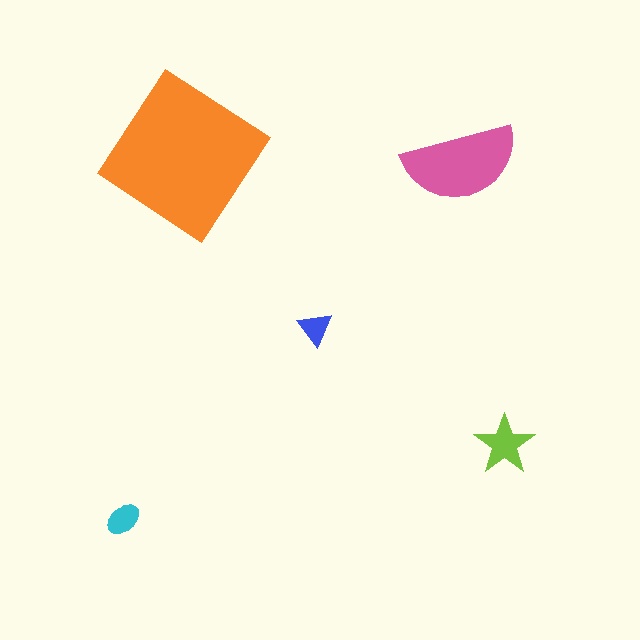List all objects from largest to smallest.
The orange diamond, the pink semicircle, the lime star, the cyan ellipse, the blue triangle.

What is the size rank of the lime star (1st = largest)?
3rd.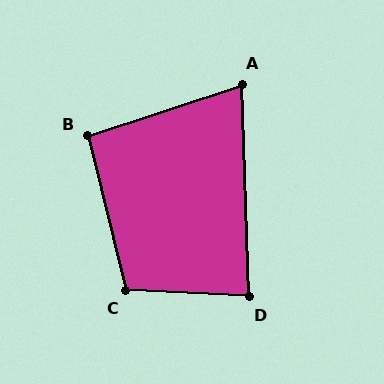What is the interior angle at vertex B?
Approximately 94 degrees (approximately right).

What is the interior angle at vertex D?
Approximately 86 degrees (approximately right).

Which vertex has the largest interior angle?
C, at approximately 106 degrees.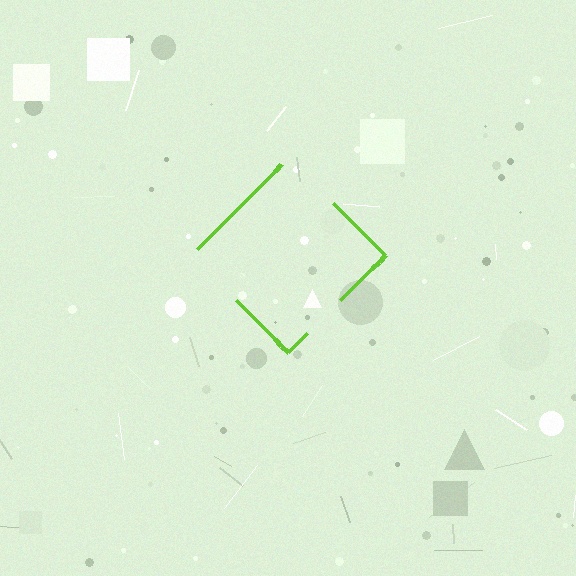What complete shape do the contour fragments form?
The contour fragments form a diamond.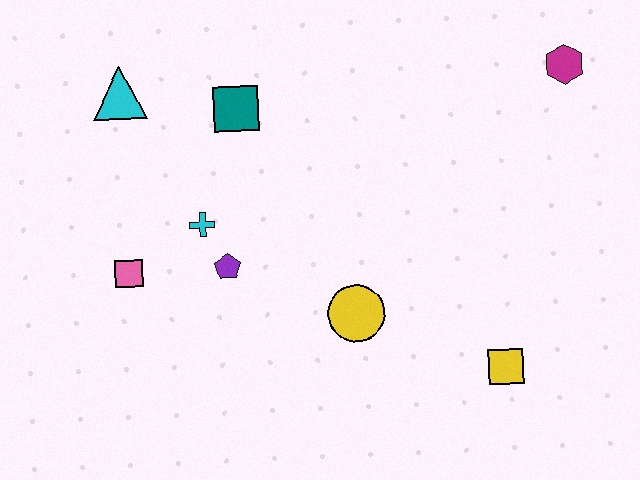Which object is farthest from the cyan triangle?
The yellow square is farthest from the cyan triangle.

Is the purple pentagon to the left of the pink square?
No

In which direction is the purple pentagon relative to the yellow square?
The purple pentagon is to the left of the yellow square.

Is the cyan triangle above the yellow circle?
Yes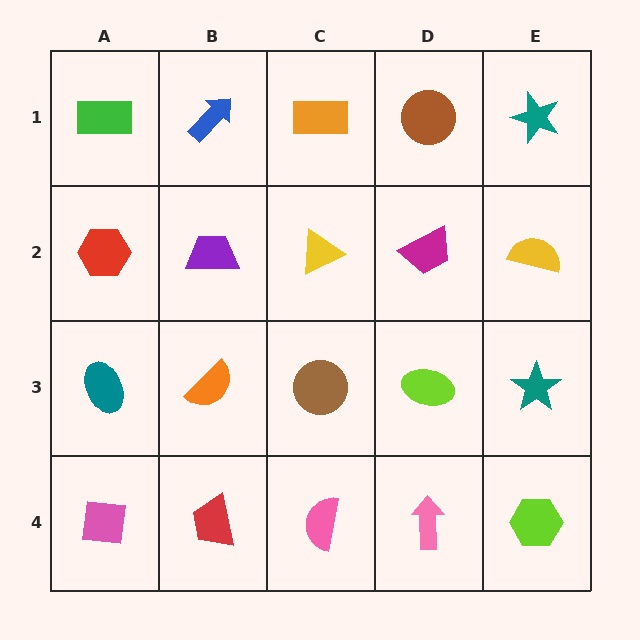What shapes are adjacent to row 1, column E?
A yellow semicircle (row 2, column E), a brown circle (row 1, column D).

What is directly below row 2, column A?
A teal ellipse.